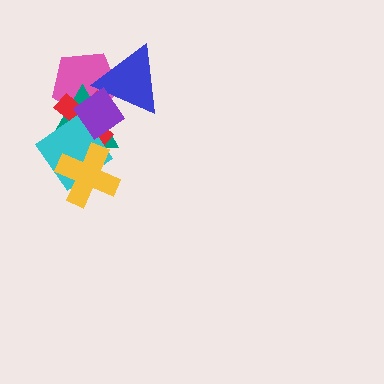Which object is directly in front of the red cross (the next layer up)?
The blue triangle is directly in front of the red cross.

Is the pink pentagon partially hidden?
Yes, it is partially covered by another shape.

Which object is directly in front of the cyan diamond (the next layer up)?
The yellow cross is directly in front of the cyan diamond.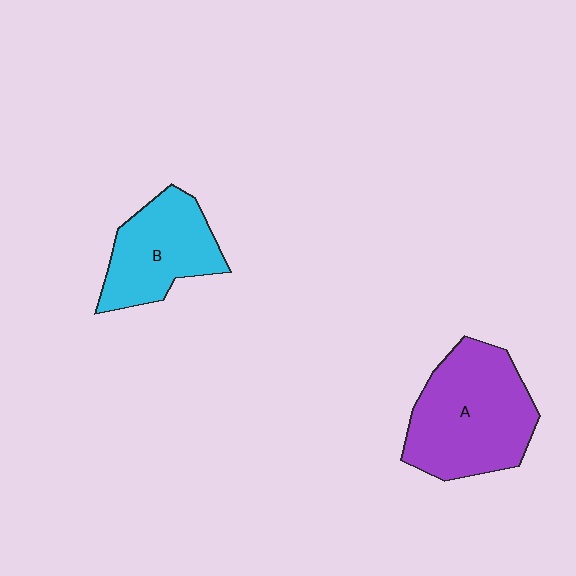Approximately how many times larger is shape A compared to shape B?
Approximately 1.4 times.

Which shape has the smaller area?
Shape B (cyan).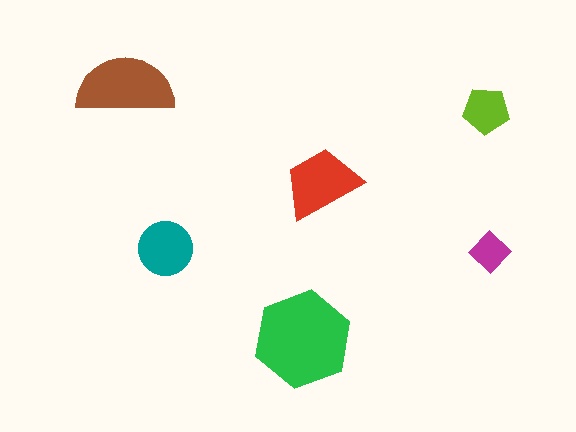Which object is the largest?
The green hexagon.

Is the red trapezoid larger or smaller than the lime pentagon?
Larger.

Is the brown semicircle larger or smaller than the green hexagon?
Smaller.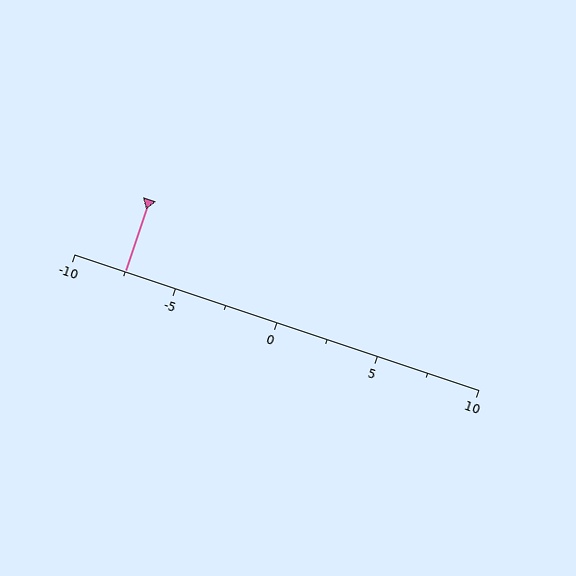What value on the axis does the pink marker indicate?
The marker indicates approximately -7.5.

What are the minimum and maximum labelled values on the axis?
The axis runs from -10 to 10.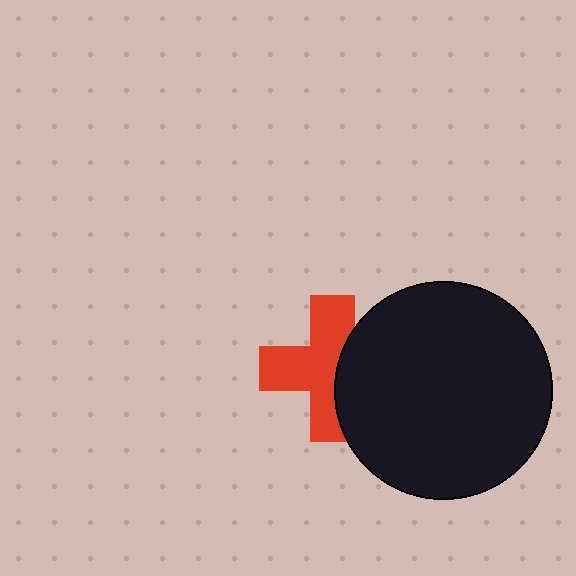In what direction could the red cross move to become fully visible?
The red cross could move left. That would shift it out from behind the black circle entirely.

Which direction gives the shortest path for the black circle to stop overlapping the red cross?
Moving right gives the shortest separation.